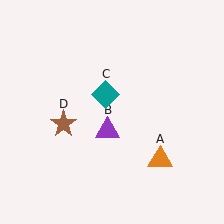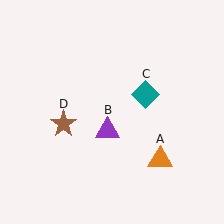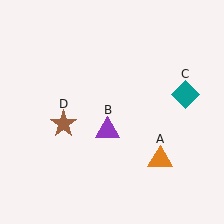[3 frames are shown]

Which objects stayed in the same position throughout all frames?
Orange triangle (object A) and purple triangle (object B) and brown star (object D) remained stationary.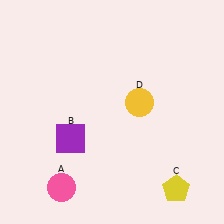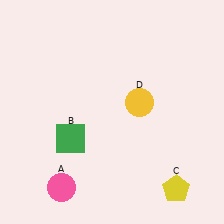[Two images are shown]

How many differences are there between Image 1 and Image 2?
There is 1 difference between the two images.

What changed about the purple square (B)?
In Image 1, B is purple. In Image 2, it changed to green.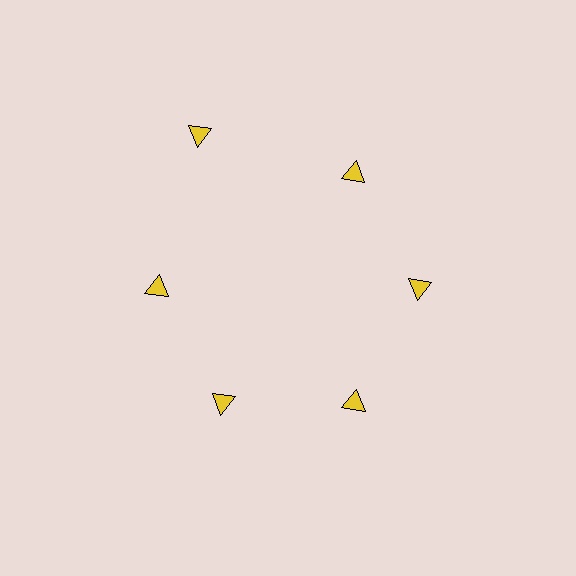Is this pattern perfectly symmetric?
No. The 6 yellow triangles are arranged in a ring, but one element near the 11 o'clock position is pushed outward from the center, breaking the 6-fold rotational symmetry.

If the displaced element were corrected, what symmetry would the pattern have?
It would have 6-fold rotational symmetry — the pattern would map onto itself every 60 degrees.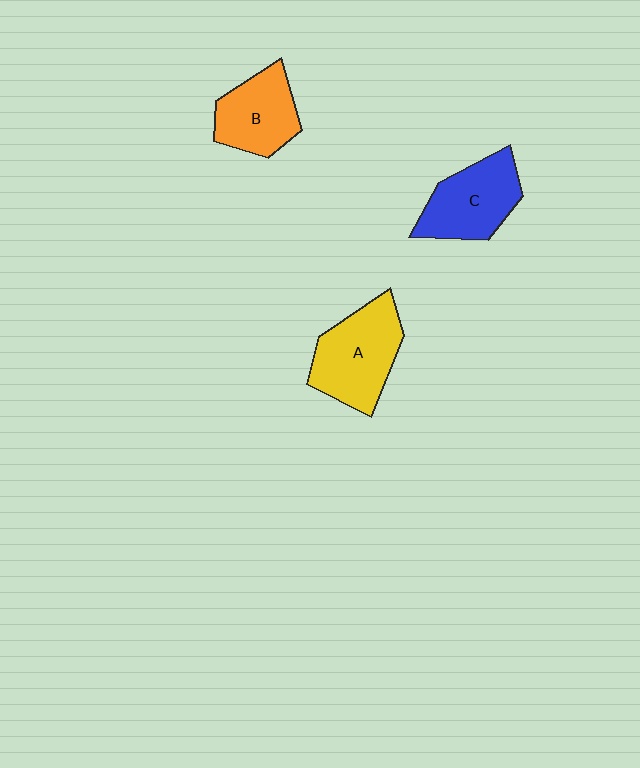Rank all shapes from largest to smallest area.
From largest to smallest: A (yellow), C (blue), B (orange).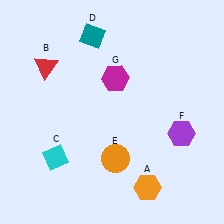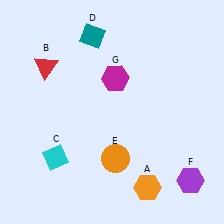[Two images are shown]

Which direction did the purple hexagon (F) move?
The purple hexagon (F) moved down.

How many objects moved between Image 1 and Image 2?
1 object moved between the two images.